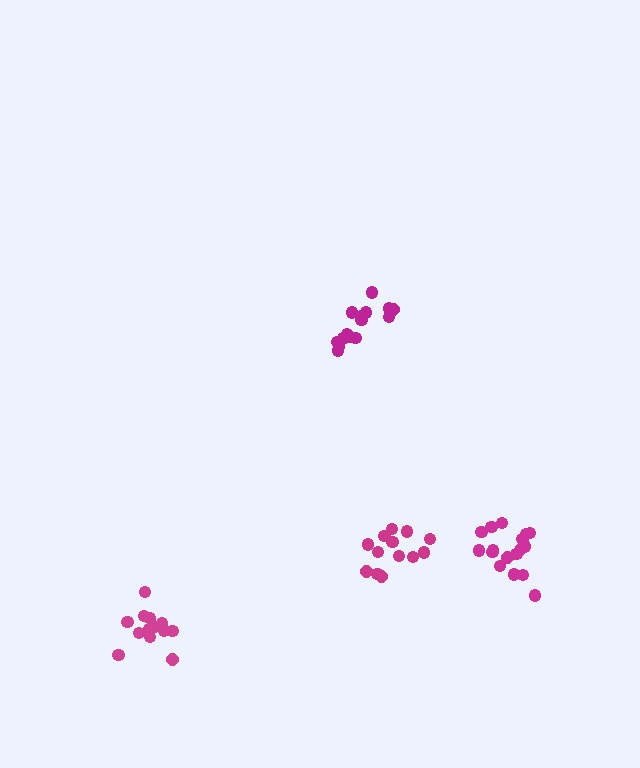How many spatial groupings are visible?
There are 4 spatial groupings.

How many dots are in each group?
Group 1: 15 dots, Group 2: 13 dots, Group 3: 17 dots, Group 4: 14 dots (59 total).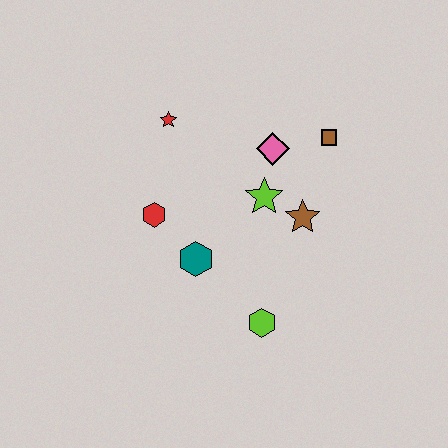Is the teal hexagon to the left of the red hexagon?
No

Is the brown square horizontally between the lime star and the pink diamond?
No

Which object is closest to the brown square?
The pink diamond is closest to the brown square.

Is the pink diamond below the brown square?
Yes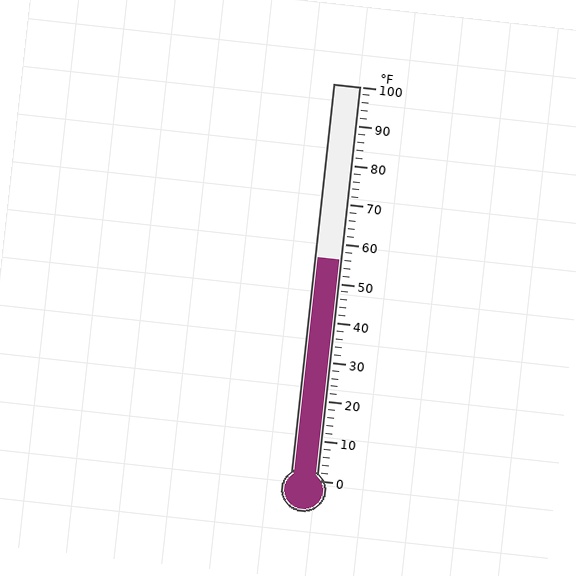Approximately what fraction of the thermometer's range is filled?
The thermometer is filled to approximately 55% of its range.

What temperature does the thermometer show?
The thermometer shows approximately 56°F.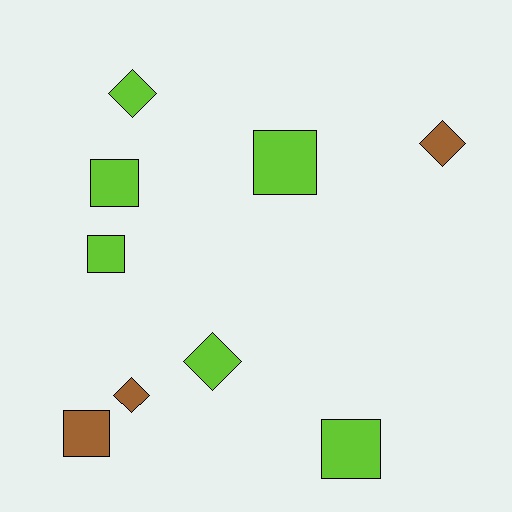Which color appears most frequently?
Lime, with 6 objects.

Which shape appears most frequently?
Square, with 5 objects.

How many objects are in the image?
There are 9 objects.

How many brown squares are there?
There is 1 brown square.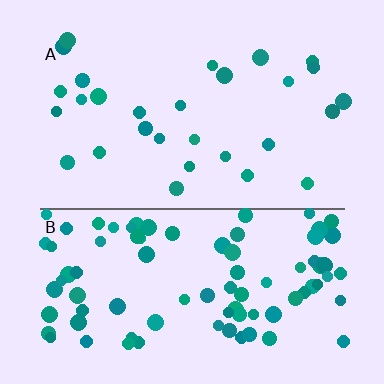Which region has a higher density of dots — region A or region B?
B (the bottom).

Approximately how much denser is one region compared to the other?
Approximately 3.0× — region B over region A.